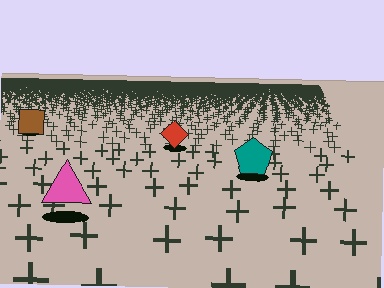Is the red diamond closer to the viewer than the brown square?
Yes. The red diamond is closer — you can tell from the texture gradient: the ground texture is coarser near it.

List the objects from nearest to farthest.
From nearest to farthest: the pink triangle, the teal pentagon, the red diamond, the brown square.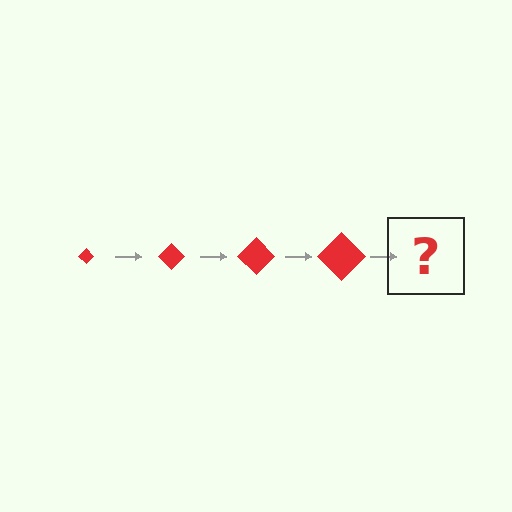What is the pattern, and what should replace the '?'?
The pattern is that the diamond gets progressively larger each step. The '?' should be a red diamond, larger than the previous one.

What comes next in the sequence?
The next element should be a red diamond, larger than the previous one.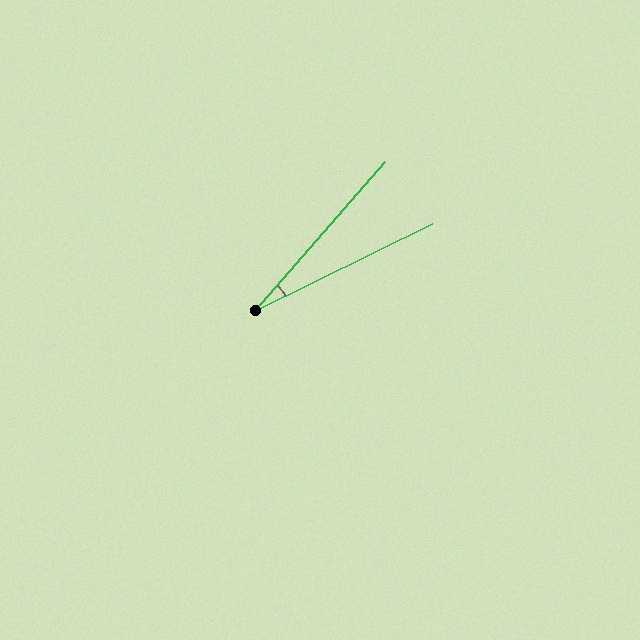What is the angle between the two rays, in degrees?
Approximately 23 degrees.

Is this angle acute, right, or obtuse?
It is acute.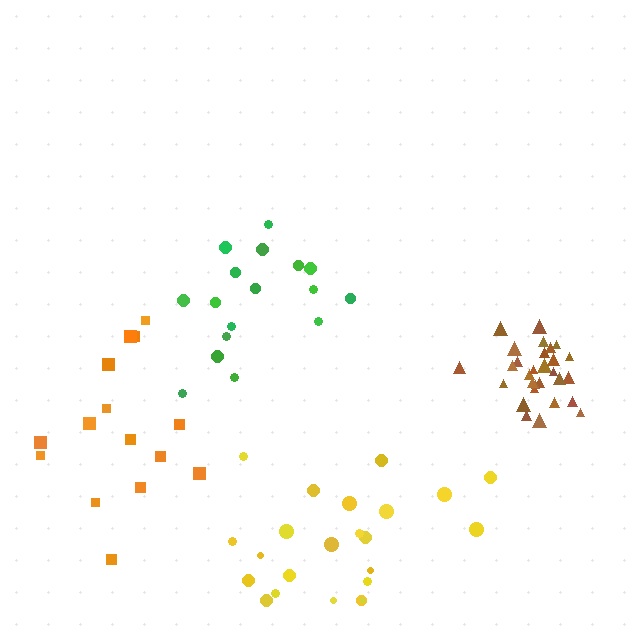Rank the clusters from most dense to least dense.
brown, green, orange, yellow.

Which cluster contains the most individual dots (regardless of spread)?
Brown (29).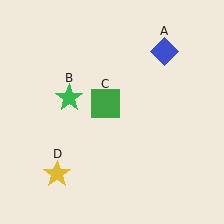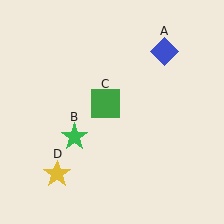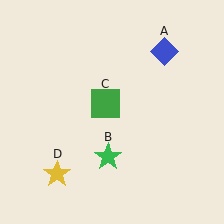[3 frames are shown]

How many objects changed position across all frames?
1 object changed position: green star (object B).